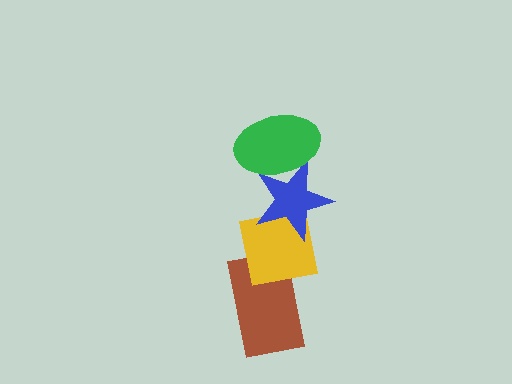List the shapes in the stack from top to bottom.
From top to bottom: the green ellipse, the blue star, the yellow square, the brown rectangle.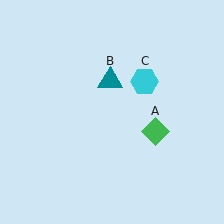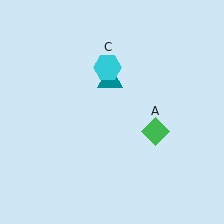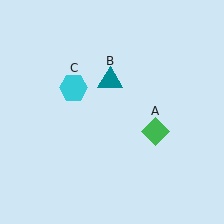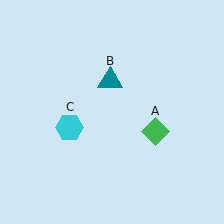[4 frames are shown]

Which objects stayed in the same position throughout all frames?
Green diamond (object A) and teal triangle (object B) remained stationary.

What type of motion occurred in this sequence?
The cyan hexagon (object C) rotated counterclockwise around the center of the scene.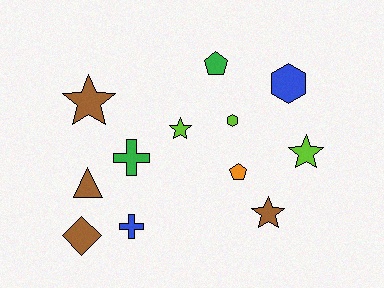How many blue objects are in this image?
There are 2 blue objects.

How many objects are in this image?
There are 12 objects.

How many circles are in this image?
There are no circles.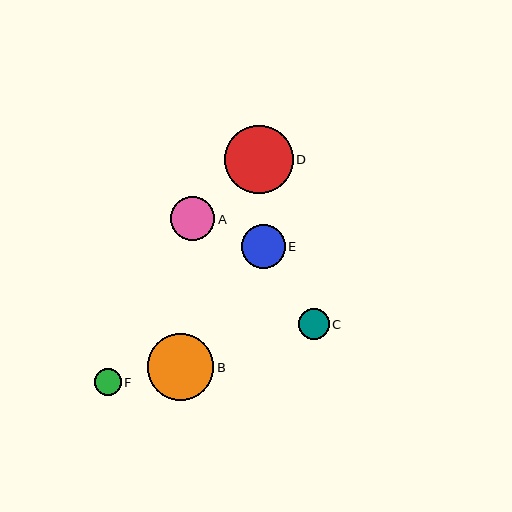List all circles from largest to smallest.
From largest to smallest: D, B, A, E, C, F.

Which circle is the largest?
Circle D is the largest with a size of approximately 68 pixels.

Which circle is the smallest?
Circle F is the smallest with a size of approximately 27 pixels.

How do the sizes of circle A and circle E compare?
Circle A and circle E are approximately the same size.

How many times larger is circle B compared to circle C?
Circle B is approximately 2.1 times the size of circle C.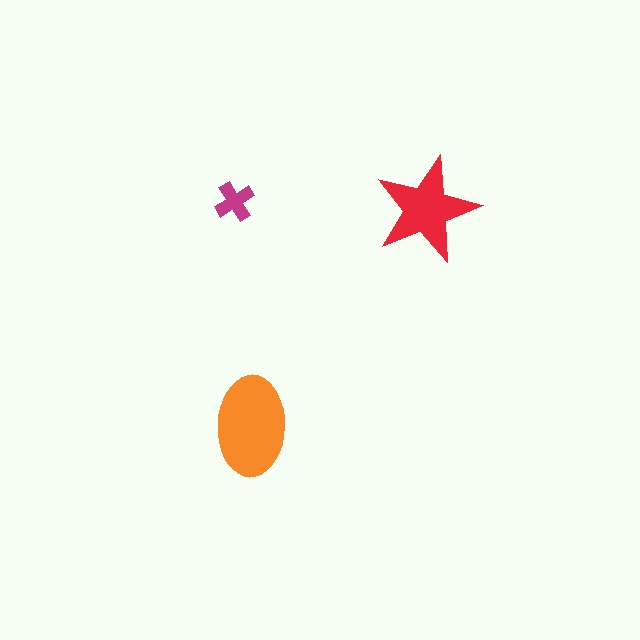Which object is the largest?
The orange ellipse.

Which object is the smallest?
The magenta cross.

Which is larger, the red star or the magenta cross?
The red star.